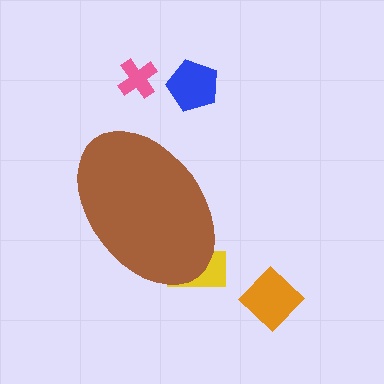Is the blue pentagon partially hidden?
No, the blue pentagon is fully visible.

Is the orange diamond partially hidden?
No, the orange diamond is fully visible.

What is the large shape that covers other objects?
A brown ellipse.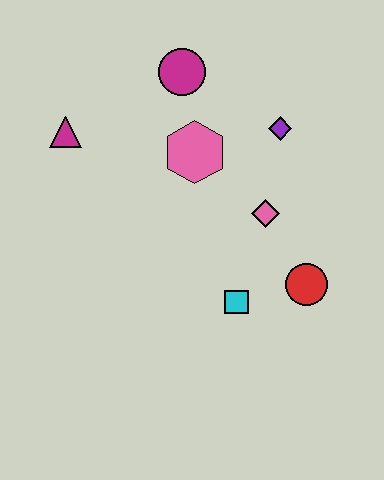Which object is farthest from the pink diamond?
The magenta triangle is farthest from the pink diamond.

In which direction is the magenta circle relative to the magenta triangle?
The magenta circle is to the right of the magenta triangle.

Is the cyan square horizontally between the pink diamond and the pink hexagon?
Yes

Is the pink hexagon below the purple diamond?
Yes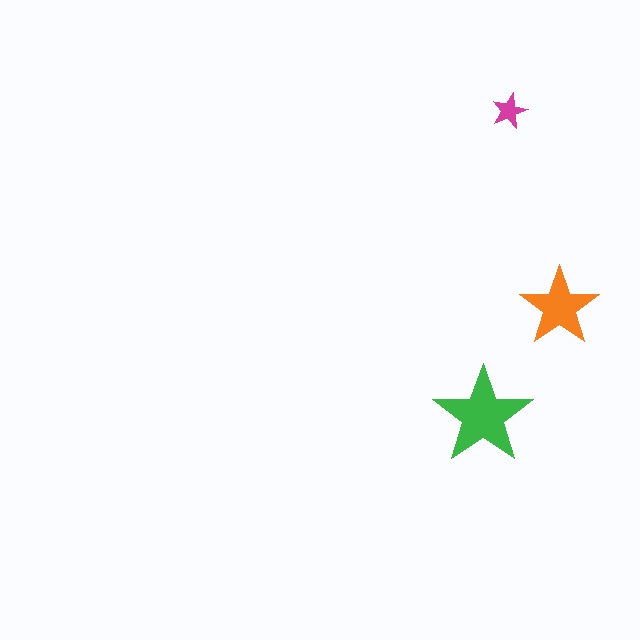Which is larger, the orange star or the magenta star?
The orange one.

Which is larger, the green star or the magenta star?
The green one.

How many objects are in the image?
There are 3 objects in the image.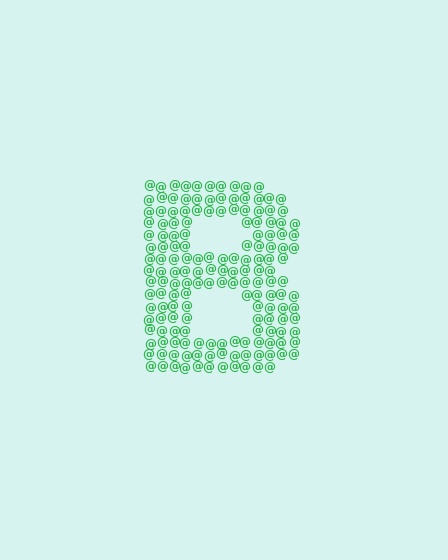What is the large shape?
The large shape is the letter B.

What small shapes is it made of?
It is made of small at signs.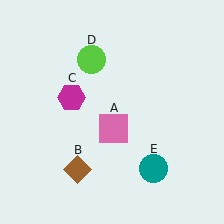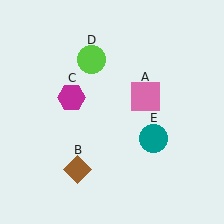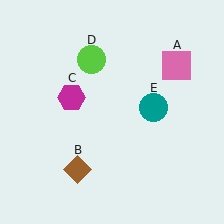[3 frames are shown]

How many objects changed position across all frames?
2 objects changed position: pink square (object A), teal circle (object E).